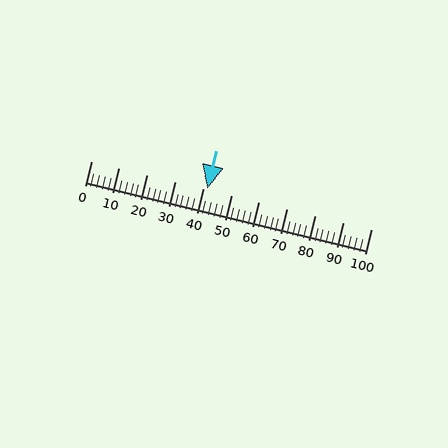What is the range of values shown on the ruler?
The ruler shows values from 0 to 100.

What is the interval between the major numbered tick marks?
The major tick marks are spaced 10 units apart.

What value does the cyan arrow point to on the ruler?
The cyan arrow points to approximately 42.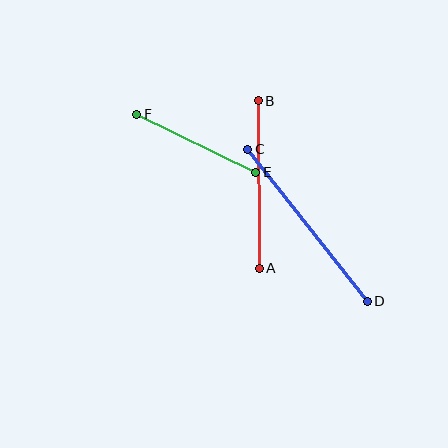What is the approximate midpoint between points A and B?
The midpoint is at approximately (259, 185) pixels.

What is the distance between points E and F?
The distance is approximately 132 pixels.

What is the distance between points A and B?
The distance is approximately 167 pixels.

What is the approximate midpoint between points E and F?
The midpoint is at approximately (196, 143) pixels.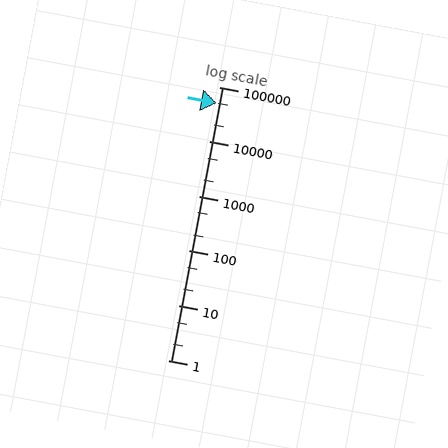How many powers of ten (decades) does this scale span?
The scale spans 5 decades, from 1 to 100000.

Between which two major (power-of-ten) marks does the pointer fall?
The pointer is between 10000 and 100000.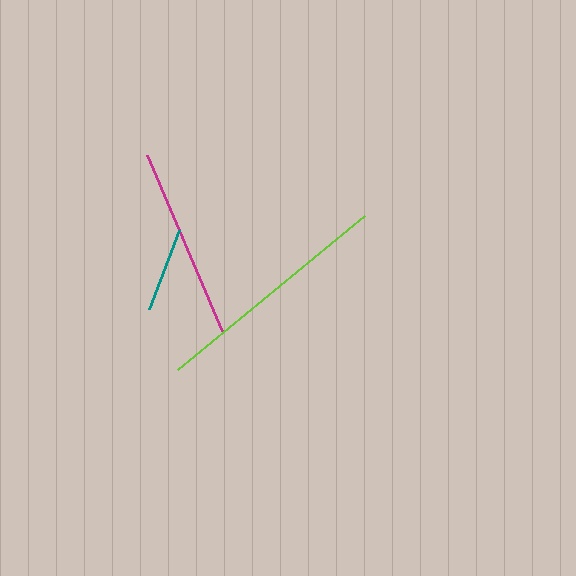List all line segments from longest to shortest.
From longest to shortest: lime, magenta, teal.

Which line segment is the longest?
The lime line is the longest at approximately 242 pixels.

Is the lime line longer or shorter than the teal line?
The lime line is longer than the teal line.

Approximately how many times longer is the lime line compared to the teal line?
The lime line is approximately 2.9 times the length of the teal line.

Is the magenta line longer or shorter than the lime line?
The lime line is longer than the magenta line.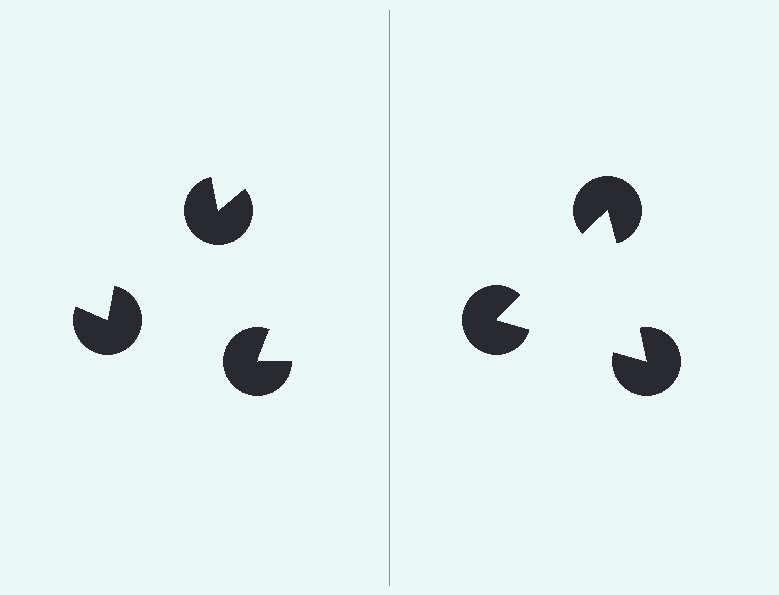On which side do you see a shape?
An illusory triangle appears on the right side. On the left side the wedge cuts are rotated, so no coherent shape forms.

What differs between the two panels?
The pac-man discs are positioned identically on both sides; only the wedge orientations differ. On the right they align to a triangle; on the left they are misaligned.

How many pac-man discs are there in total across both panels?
6 — 3 on each side.